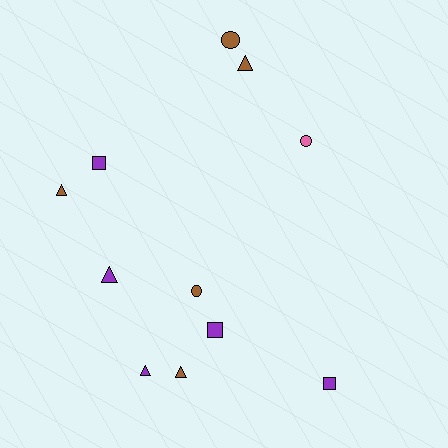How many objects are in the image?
There are 11 objects.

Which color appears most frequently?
Brown, with 5 objects.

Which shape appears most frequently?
Triangle, with 5 objects.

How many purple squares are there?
There are 3 purple squares.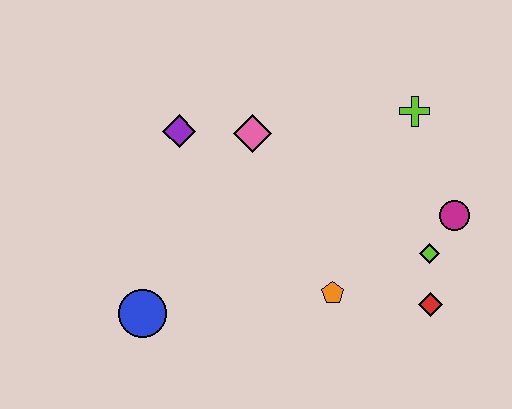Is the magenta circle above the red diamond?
Yes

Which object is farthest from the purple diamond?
The red diamond is farthest from the purple diamond.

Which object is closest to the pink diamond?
The purple diamond is closest to the pink diamond.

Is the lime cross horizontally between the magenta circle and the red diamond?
No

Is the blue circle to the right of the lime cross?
No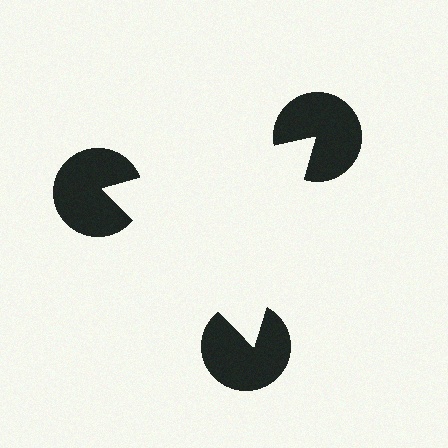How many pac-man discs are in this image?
There are 3 — one at each vertex of the illusory triangle.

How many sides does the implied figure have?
3 sides.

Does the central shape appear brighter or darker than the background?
It typically appears slightly brighter than the background, even though no actual brightness change is drawn.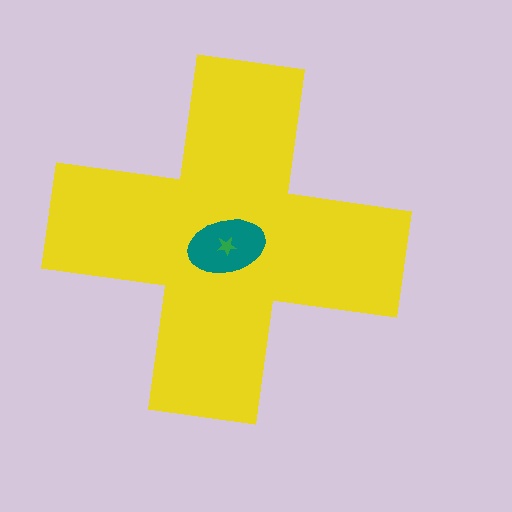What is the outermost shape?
The yellow cross.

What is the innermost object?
The green star.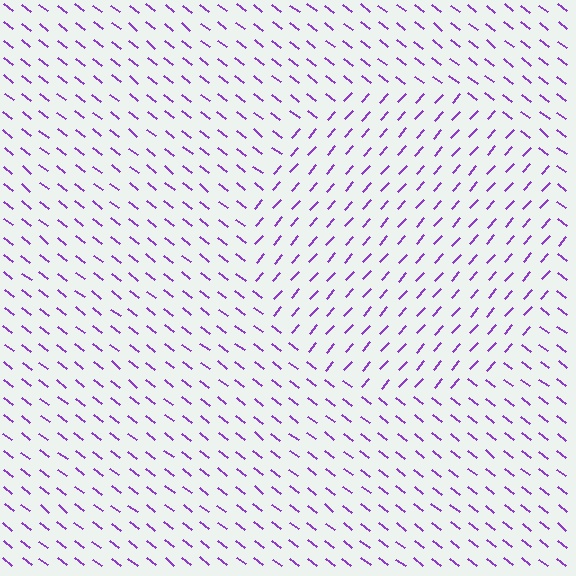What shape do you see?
I see a circle.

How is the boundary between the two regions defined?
The boundary is defined purely by a change in line orientation (approximately 86 degrees difference). All lines are the same color and thickness.